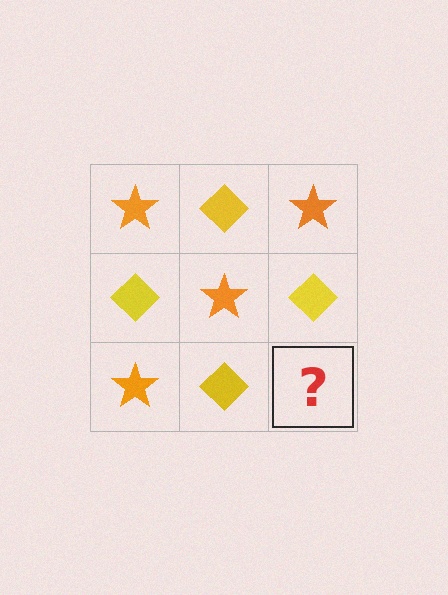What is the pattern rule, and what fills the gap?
The rule is that it alternates orange star and yellow diamond in a checkerboard pattern. The gap should be filled with an orange star.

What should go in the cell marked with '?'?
The missing cell should contain an orange star.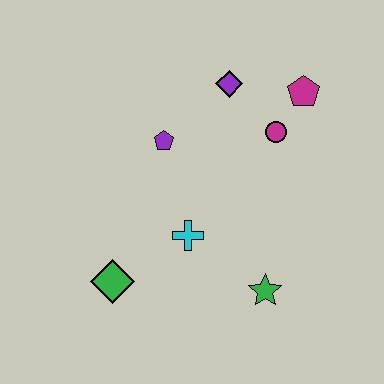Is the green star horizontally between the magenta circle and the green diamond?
Yes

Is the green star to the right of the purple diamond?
Yes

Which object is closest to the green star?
The cyan cross is closest to the green star.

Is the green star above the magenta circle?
No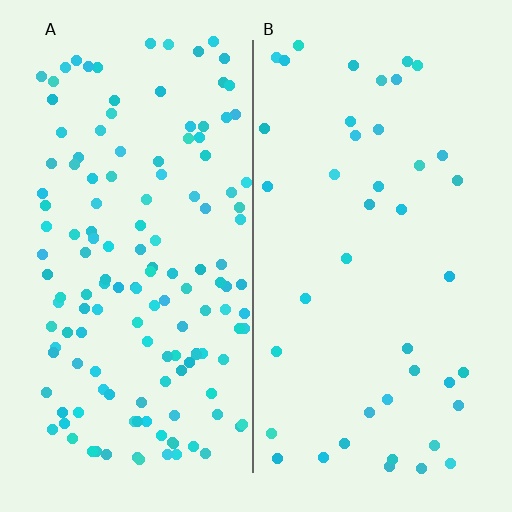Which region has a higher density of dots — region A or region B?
A (the left).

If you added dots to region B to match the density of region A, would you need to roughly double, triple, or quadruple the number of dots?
Approximately triple.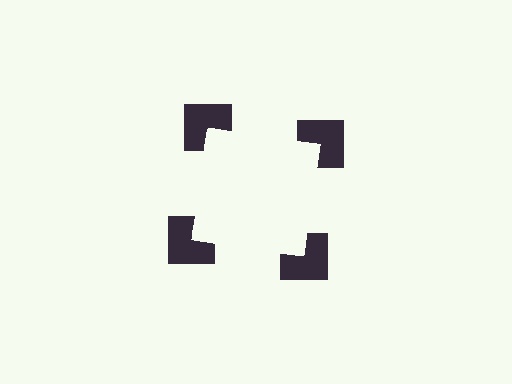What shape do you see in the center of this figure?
An illusory square — its edges are inferred from the aligned wedge cuts in the notched squares, not physically drawn.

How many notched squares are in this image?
There are 4 — one at each vertex of the illusory square.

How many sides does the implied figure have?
4 sides.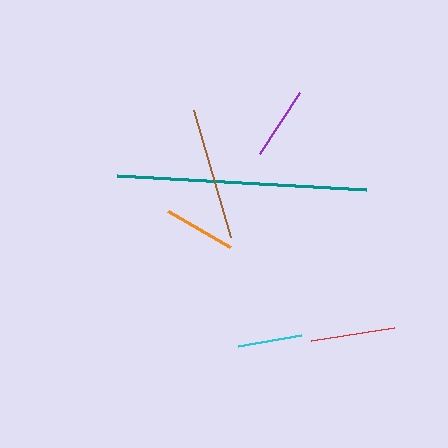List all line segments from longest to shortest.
From longest to shortest: teal, brown, red, purple, orange, cyan.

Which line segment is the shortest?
The cyan line is the shortest at approximately 64 pixels.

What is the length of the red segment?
The red segment is approximately 84 pixels long.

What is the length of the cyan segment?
The cyan segment is approximately 64 pixels long.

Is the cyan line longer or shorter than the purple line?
The purple line is longer than the cyan line.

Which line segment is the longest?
The teal line is the longest at approximately 250 pixels.